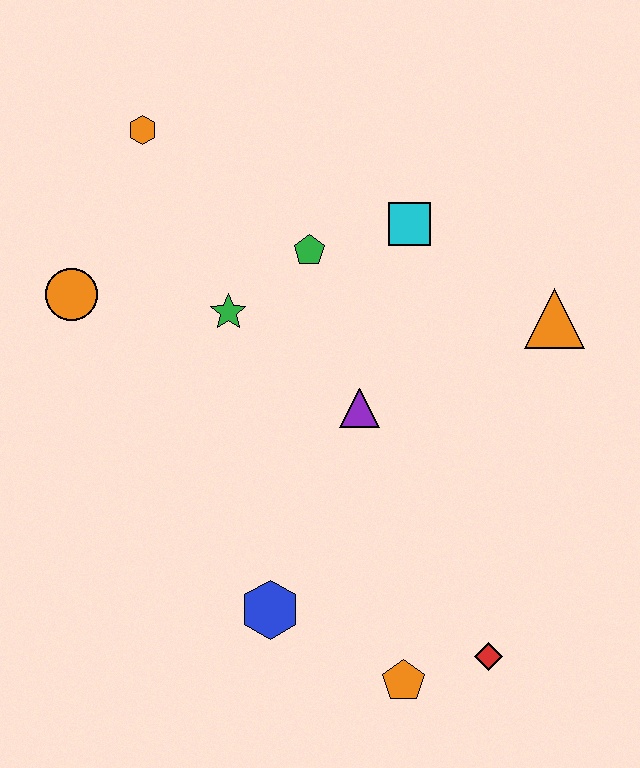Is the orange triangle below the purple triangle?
No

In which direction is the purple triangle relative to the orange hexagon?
The purple triangle is below the orange hexagon.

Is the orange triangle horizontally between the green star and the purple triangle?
No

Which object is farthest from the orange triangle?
The orange circle is farthest from the orange triangle.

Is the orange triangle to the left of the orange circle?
No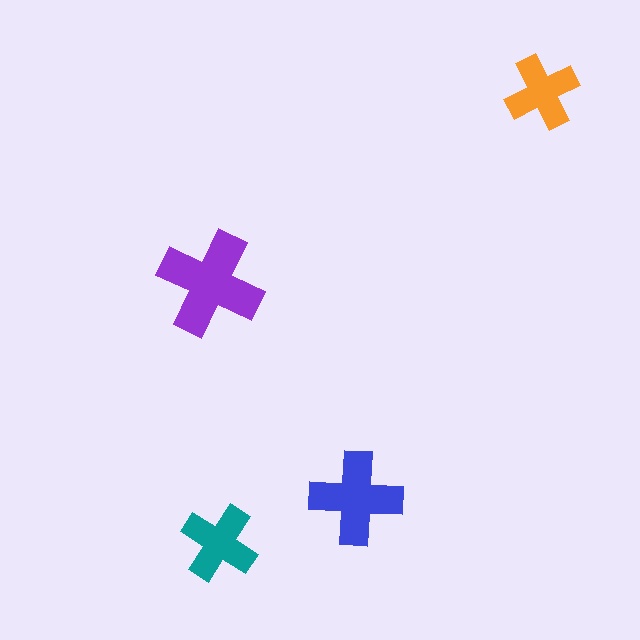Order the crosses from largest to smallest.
the purple one, the blue one, the teal one, the orange one.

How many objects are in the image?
There are 4 objects in the image.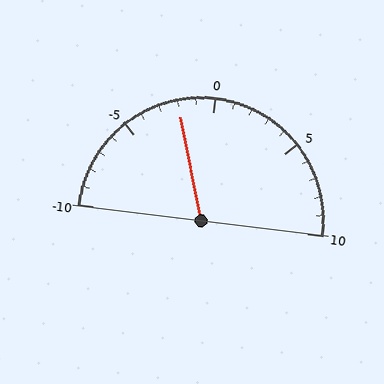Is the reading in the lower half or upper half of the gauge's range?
The reading is in the lower half of the range (-10 to 10).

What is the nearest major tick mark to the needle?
The nearest major tick mark is 0.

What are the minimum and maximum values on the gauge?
The gauge ranges from -10 to 10.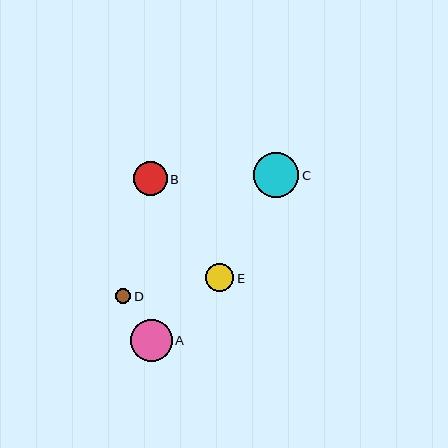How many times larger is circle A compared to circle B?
Circle A is approximately 1.2 times the size of circle B.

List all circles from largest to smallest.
From largest to smallest: C, A, B, E, D.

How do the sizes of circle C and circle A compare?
Circle C and circle A are approximately the same size.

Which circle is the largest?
Circle C is the largest with a size of approximately 45 pixels.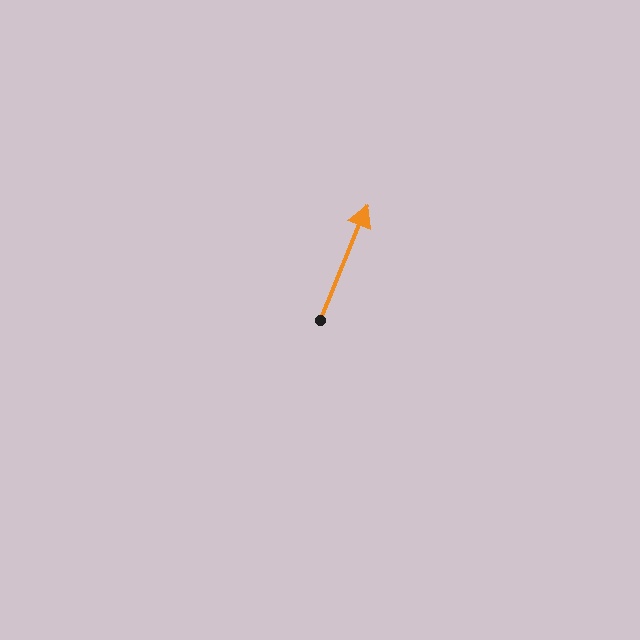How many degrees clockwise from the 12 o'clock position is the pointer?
Approximately 22 degrees.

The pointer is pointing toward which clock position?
Roughly 1 o'clock.